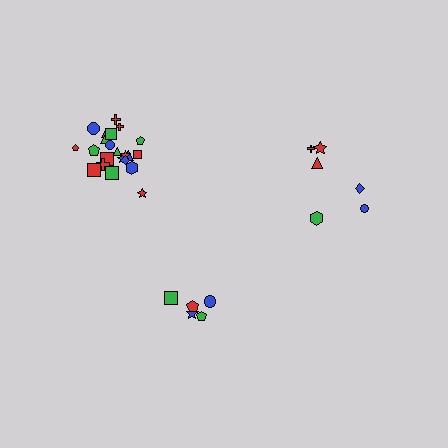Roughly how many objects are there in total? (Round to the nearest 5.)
Roughly 35 objects in total.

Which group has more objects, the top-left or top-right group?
The top-left group.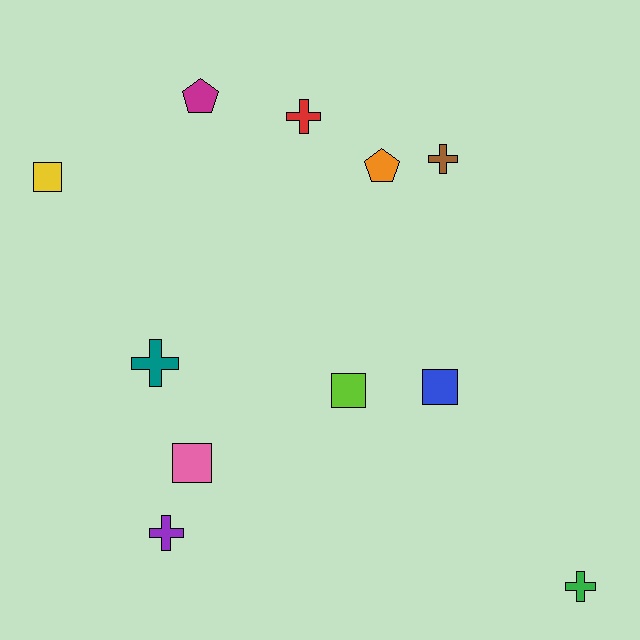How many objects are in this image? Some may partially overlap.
There are 11 objects.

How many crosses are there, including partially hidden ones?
There are 5 crosses.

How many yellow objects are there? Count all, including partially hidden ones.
There is 1 yellow object.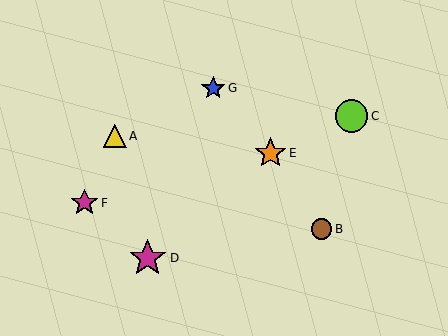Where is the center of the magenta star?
The center of the magenta star is at (148, 258).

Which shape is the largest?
The magenta star (labeled D) is the largest.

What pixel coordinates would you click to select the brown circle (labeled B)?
Click at (321, 229) to select the brown circle B.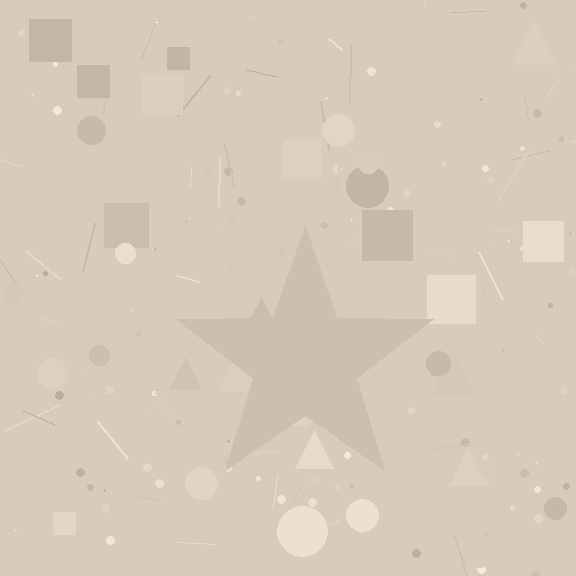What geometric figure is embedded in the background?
A star is embedded in the background.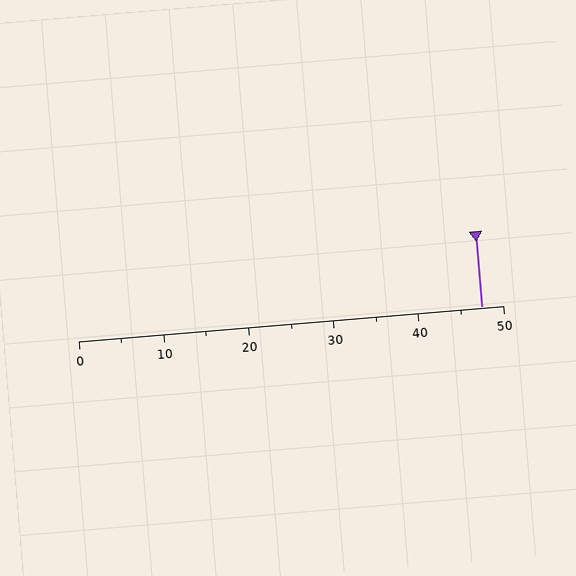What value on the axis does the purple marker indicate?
The marker indicates approximately 47.5.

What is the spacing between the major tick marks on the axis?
The major ticks are spaced 10 apart.